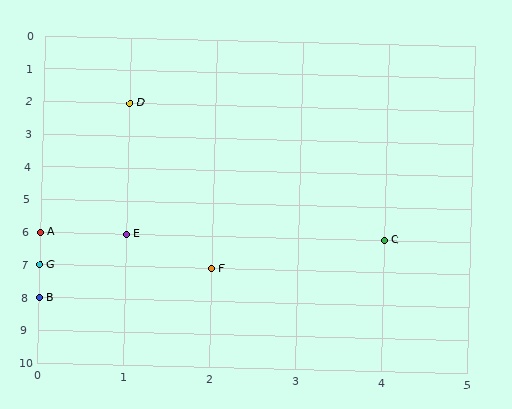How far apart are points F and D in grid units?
Points F and D are 1 column and 5 rows apart (about 5.1 grid units diagonally).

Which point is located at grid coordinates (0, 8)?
Point B is at (0, 8).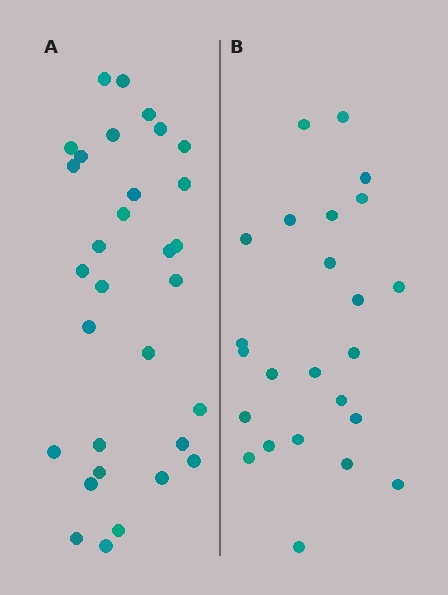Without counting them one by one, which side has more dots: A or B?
Region A (the left region) has more dots.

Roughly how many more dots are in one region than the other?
Region A has roughly 8 or so more dots than region B.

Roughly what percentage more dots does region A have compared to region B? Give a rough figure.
About 30% more.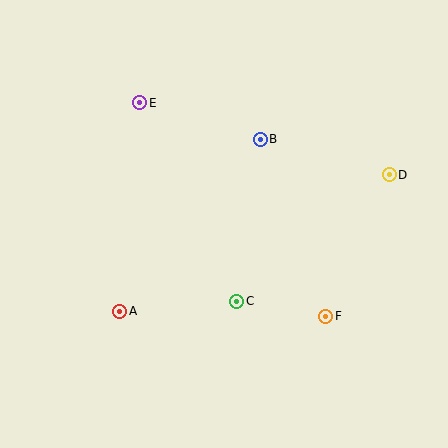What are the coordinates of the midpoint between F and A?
The midpoint between F and A is at (223, 314).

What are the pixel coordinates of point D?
Point D is at (389, 175).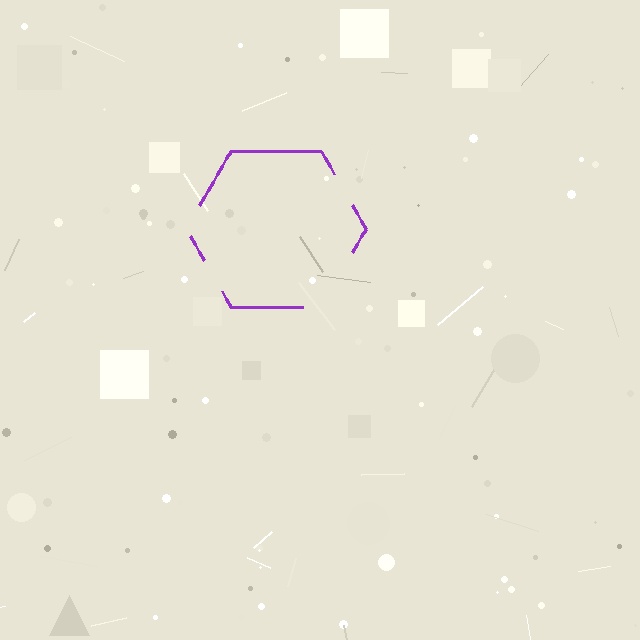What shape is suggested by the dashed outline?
The dashed outline suggests a hexagon.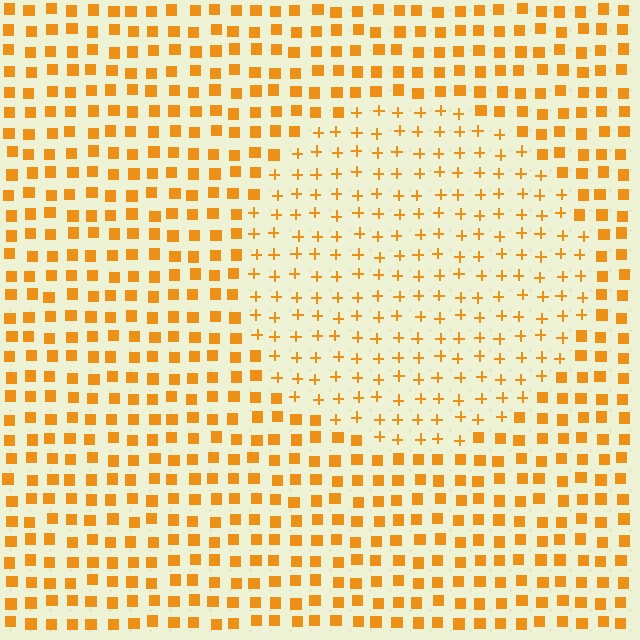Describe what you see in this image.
The image is filled with small orange elements arranged in a uniform grid. A circle-shaped region contains plus signs, while the surrounding area contains squares. The boundary is defined purely by the change in element shape.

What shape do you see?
I see a circle.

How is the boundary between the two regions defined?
The boundary is defined by a change in element shape: plus signs inside vs. squares outside. All elements share the same color and spacing.